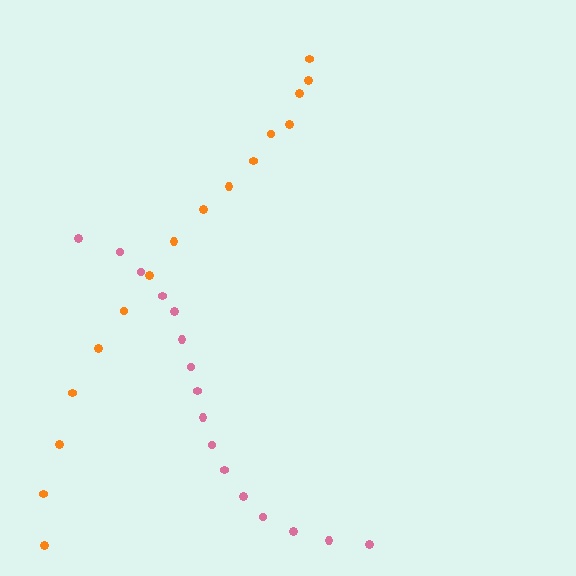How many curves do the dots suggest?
There are 2 distinct paths.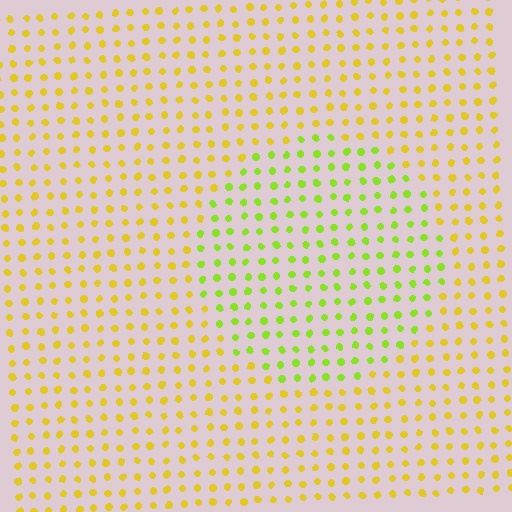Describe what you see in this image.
The image is filled with small yellow elements in a uniform arrangement. A circle-shaped region is visible where the elements are tinted to a slightly different hue, forming a subtle color boundary.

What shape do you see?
I see a circle.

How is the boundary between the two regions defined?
The boundary is defined purely by a slight shift in hue (about 37 degrees). Spacing, size, and orientation are identical on both sides.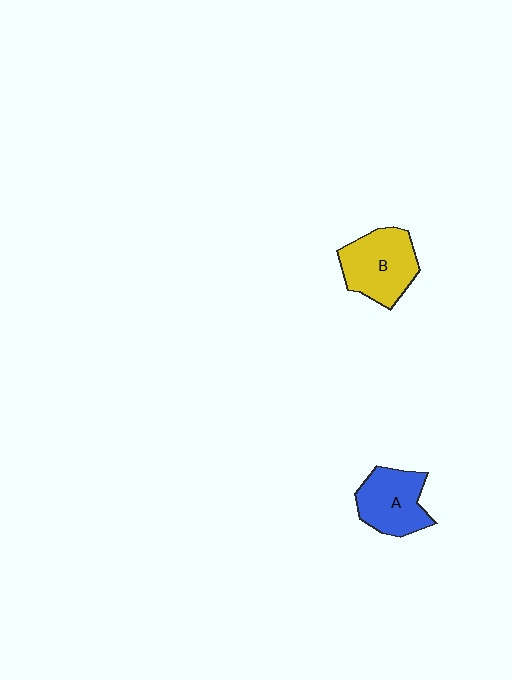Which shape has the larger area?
Shape B (yellow).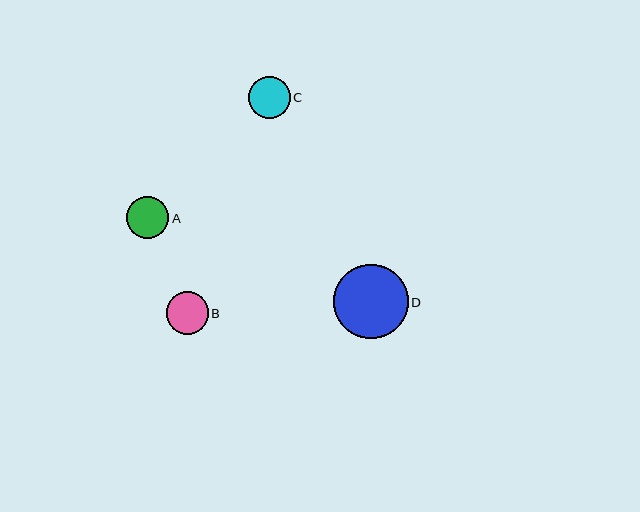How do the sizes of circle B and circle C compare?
Circle B and circle C are approximately the same size.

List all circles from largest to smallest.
From largest to smallest: D, A, B, C.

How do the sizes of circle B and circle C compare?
Circle B and circle C are approximately the same size.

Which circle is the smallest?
Circle C is the smallest with a size of approximately 42 pixels.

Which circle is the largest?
Circle D is the largest with a size of approximately 75 pixels.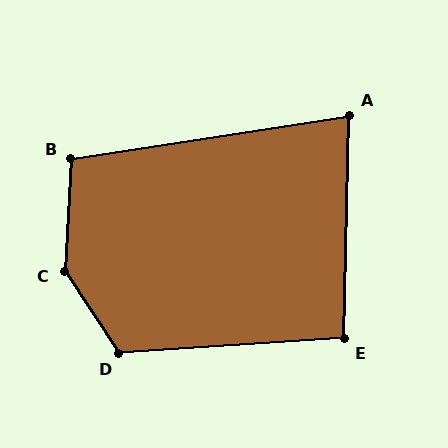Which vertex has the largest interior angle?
C, at approximately 143 degrees.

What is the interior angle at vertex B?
Approximately 102 degrees (obtuse).